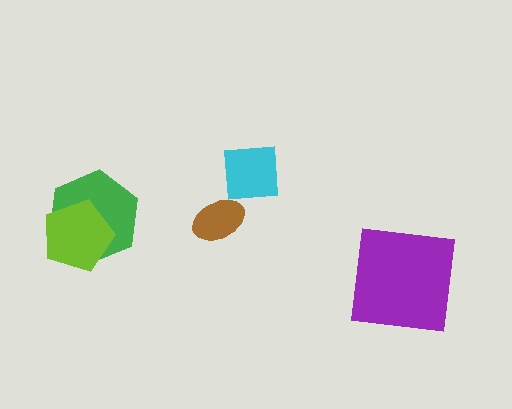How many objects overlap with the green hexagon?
1 object overlaps with the green hexagon.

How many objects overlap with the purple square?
0 objects overlap with the purple square.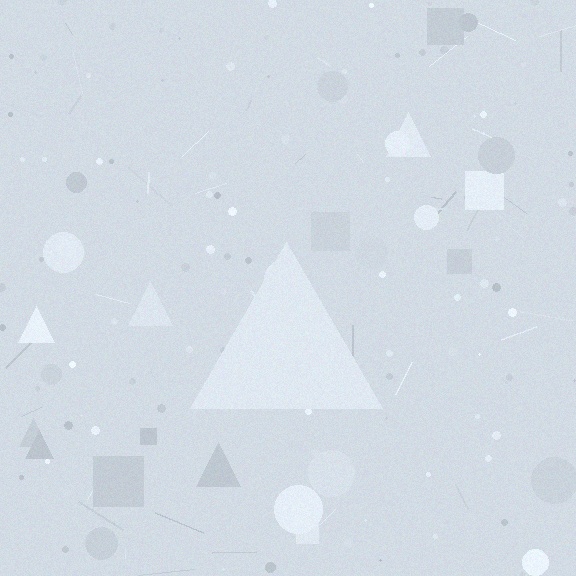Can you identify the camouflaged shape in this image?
The camouflaged shape is a triangle.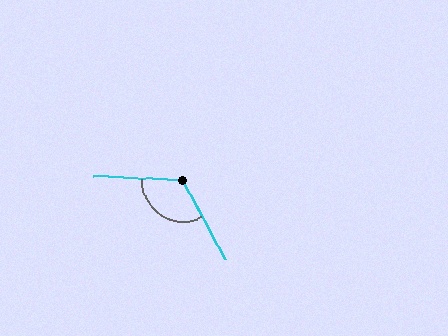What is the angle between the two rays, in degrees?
Approximately 121 degrees.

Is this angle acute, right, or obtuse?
It is obtuse.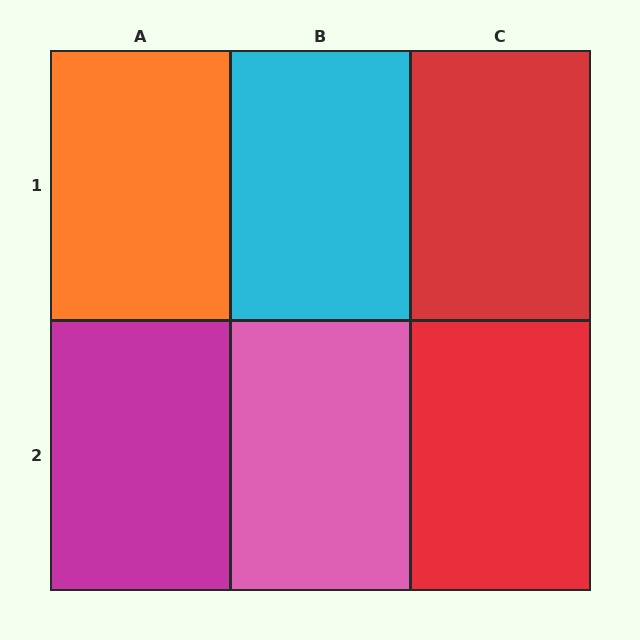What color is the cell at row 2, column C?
Red.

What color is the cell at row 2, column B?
Pink.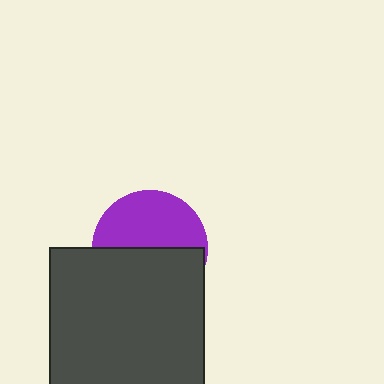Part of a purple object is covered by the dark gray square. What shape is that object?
It is a circle.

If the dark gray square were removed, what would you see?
You would see the complete purple circle.